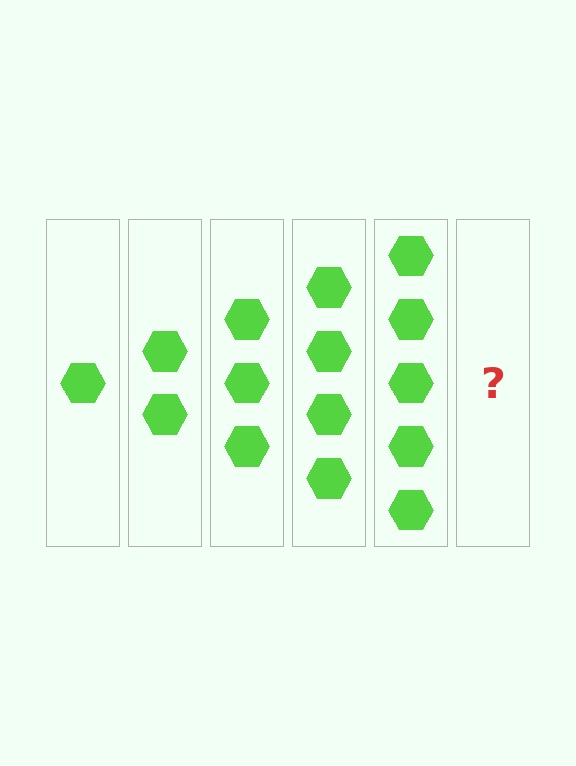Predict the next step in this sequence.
The next step is 6 hexagons.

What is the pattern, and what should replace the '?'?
The pattern is that each step adds one more hexagon. The '?' should be 6 hexagons.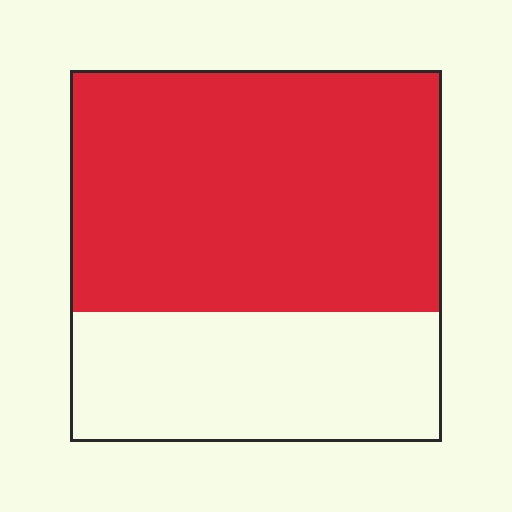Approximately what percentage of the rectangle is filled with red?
Approximately 65%.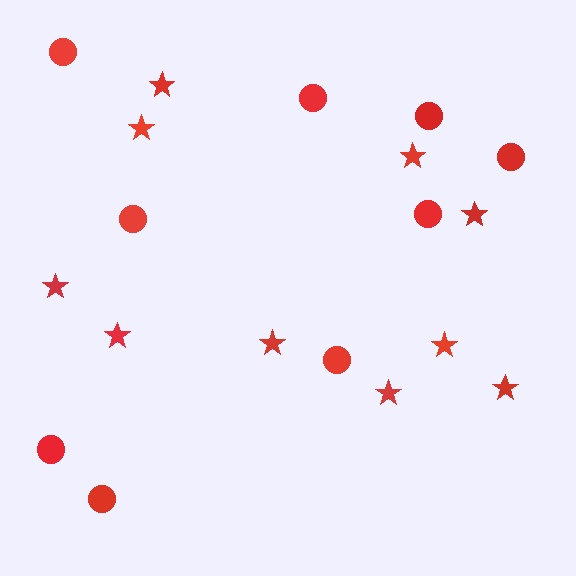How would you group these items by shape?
There are 2 groups: one group of stars (10) and one group of circles (9).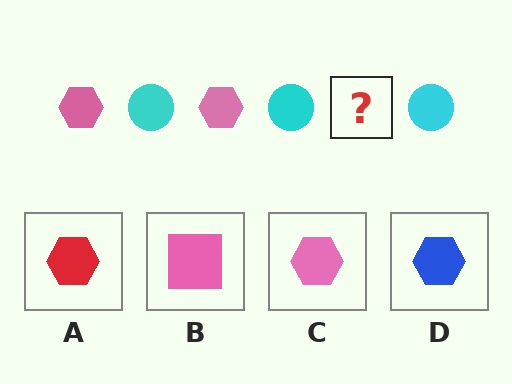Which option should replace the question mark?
Option C.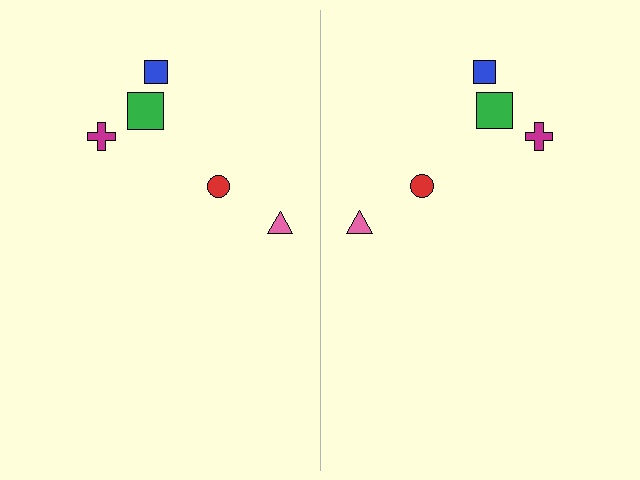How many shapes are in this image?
There are 10 shapes in this image.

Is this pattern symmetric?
Yes, this pattern has bilateral (reflection) symmetry.